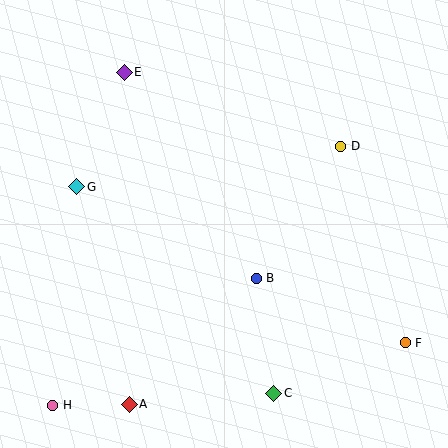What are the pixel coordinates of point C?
Point C is at (274, 393).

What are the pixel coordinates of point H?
Point H is at (53, 405).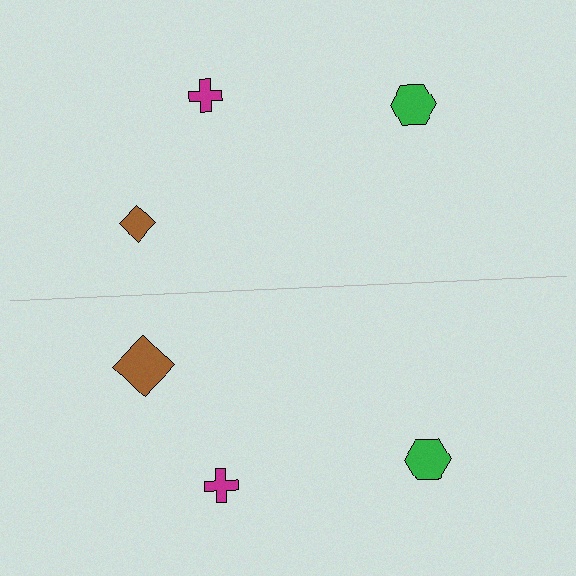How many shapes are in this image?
There are 6 shapes in this image.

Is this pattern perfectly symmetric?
No, the pattern is not perfectly symmetric. The brown diamond on the bottom side has a different size than its mirror counterpart.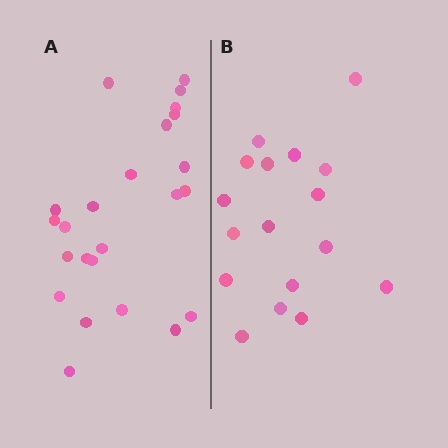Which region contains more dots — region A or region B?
Region A (the left region) has more dots.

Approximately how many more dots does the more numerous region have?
Region A has roughly 8 or so more dots than region B.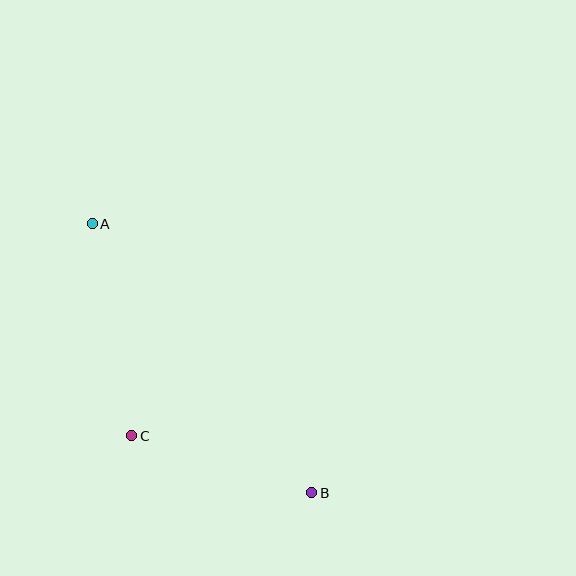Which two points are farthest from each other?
Points A and B are farthest from each other.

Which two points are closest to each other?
Points B and C are closest to each other.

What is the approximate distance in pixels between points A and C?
The distance between A and C is approximately 216 pixels.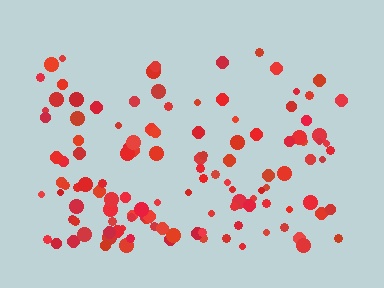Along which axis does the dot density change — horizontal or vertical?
Vertical.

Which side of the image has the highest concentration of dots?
The bottom.